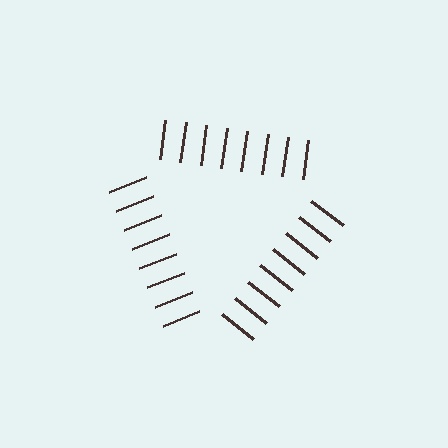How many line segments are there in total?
24 — 8 along each of the 3 edges.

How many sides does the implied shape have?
3 sides — the line-ends trace a triangle.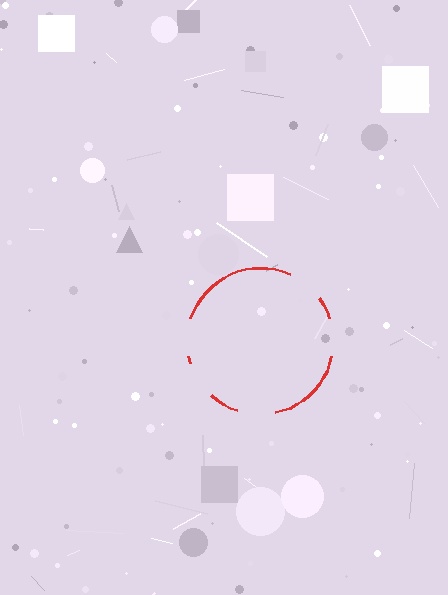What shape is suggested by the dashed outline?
The dashed outline suggests a circle.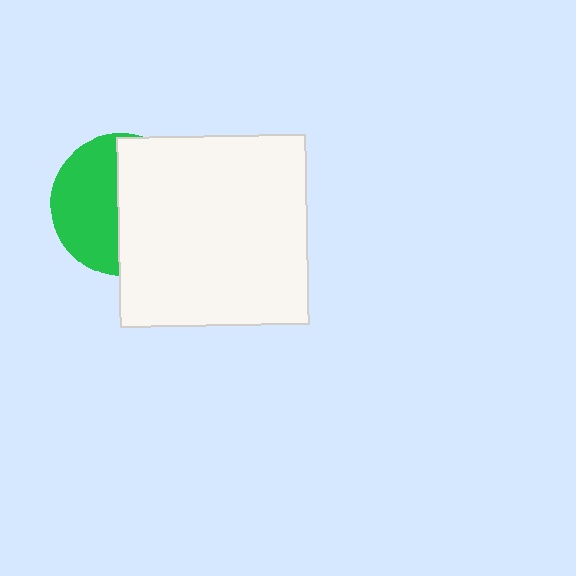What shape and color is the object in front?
The object in front is a white square.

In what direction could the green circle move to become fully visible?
The green circle could move left. That would shift it out from behind the white square entirely.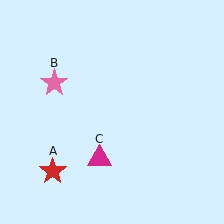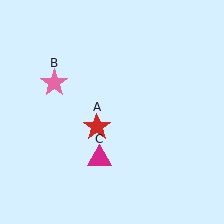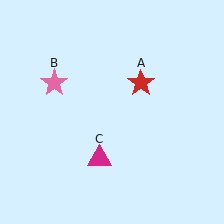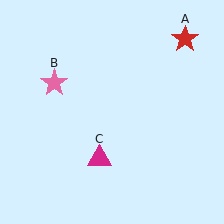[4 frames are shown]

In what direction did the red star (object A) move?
The red star (object A) moved up and to the right.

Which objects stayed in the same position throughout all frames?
Pink star (object B) and magenta triangle (object C) remained stationary.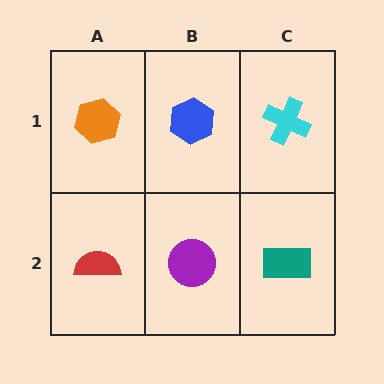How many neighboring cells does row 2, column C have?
2.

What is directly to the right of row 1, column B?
A cyan cross.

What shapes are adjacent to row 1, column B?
A purple circle (row 2, column B), an orange hexagon (row 1, column A), a cyan cross (row 1, column C).